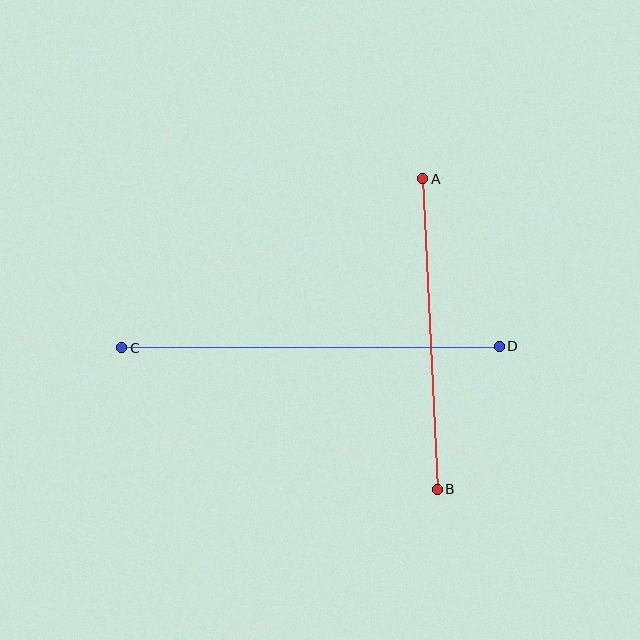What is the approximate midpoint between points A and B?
The midpoint is at approximately (430, 334) pixels.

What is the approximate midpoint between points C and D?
The midpoint is at approximately (311, 347) pixels.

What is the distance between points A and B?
The distance is approximately 311 pixels.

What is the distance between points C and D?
The distance is approximately 377 pixels.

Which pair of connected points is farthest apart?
Points C and D are farthest apart.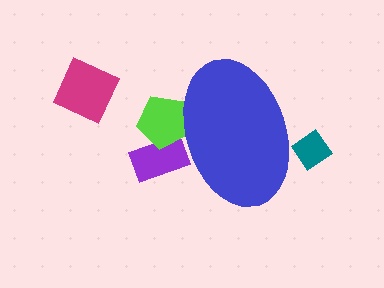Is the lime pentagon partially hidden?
Yes, the lime pentagon is partially hidden behind the blue ellipse.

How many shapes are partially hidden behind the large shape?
3 shapes are partially hidden.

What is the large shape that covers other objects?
A blue ellipse.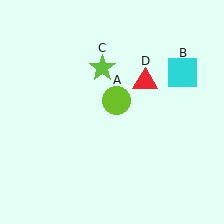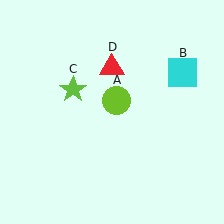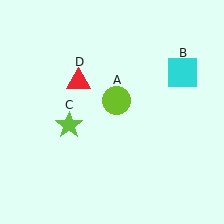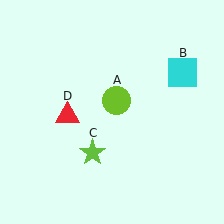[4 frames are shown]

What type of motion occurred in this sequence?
The lime star (object C), red triangle (object D) rotated counterclockwise around the center of the scene.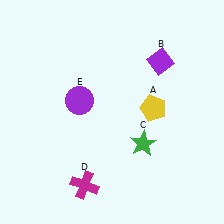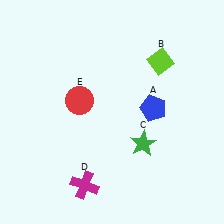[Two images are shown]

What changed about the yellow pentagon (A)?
In Image 1, A is yellow. In Image 2, it changed to blue.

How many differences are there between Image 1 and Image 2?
There are 3 differences between the two images.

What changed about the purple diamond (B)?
In Image 1, B is purple. In Image 2, it changed to lime.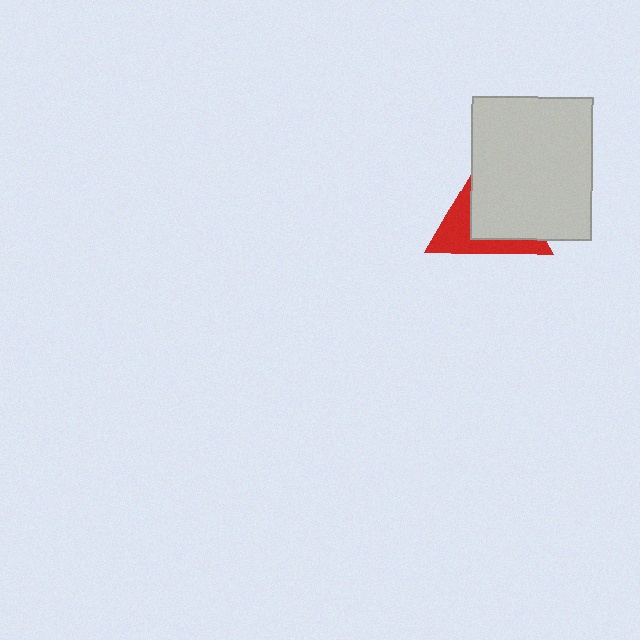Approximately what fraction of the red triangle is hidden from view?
Roughly 59% of the red triangle is hidden behind the light gray rectangle.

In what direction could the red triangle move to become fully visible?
The red triangle could move toward the lower-left. That would shift it out from behind the light gray rectangle entirely.